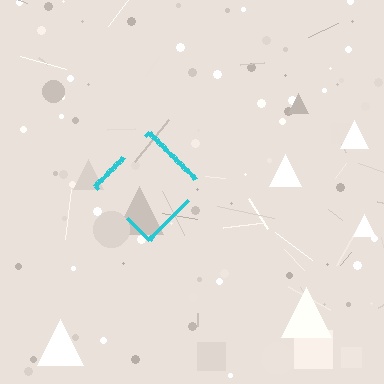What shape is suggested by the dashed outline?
The dashed outline suggests a diamond.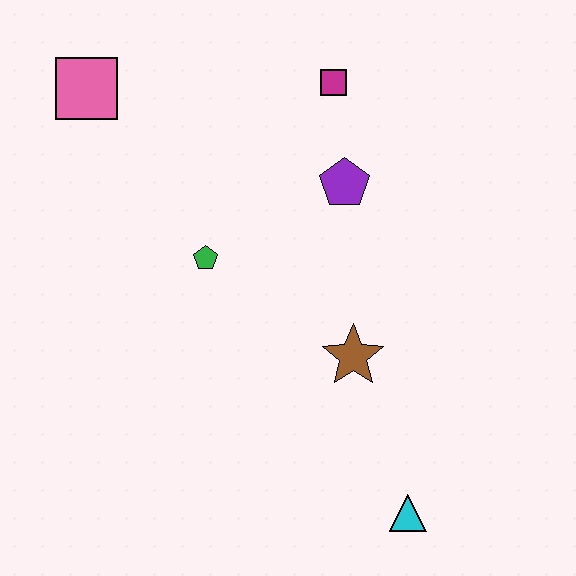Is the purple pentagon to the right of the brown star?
No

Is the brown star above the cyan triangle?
Yes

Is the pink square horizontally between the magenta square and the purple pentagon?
No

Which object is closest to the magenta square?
The purple pentagon is closest to the magenta square.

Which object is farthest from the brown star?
The pink square is farthest from the brown star.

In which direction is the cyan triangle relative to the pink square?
The cyan triangle is below the pink square.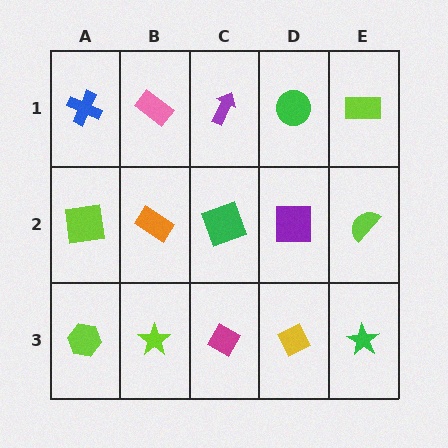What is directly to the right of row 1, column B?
A purple arrow.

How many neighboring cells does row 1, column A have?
2.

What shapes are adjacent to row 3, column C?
A green square (row 2, column C), a lime star (row 3, column B), a yellow diamond (row 3, column D).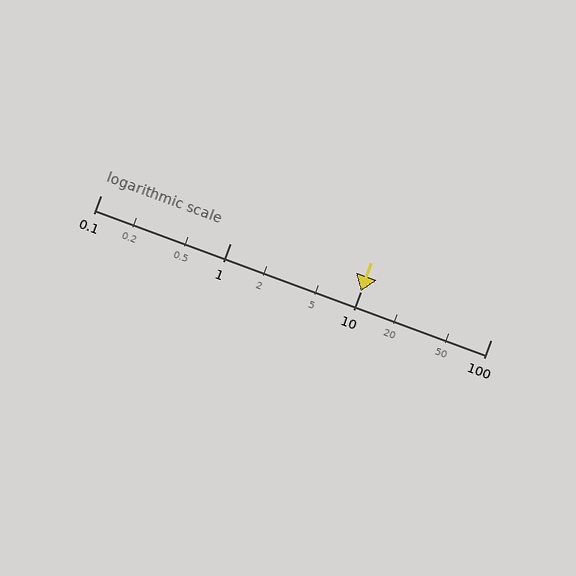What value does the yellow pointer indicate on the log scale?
The pointer indicates approximately 10.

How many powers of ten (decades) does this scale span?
The scale spans 3 decades, from 0.1 to 100.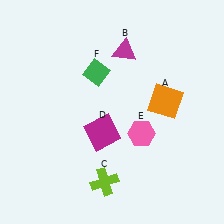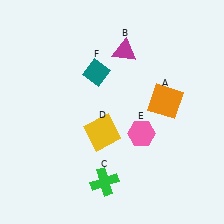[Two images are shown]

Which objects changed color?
C changed from lime to green. D changed from magenta to yellow. F changed from green to teal.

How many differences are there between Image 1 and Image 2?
There are 3 differences between the two images.